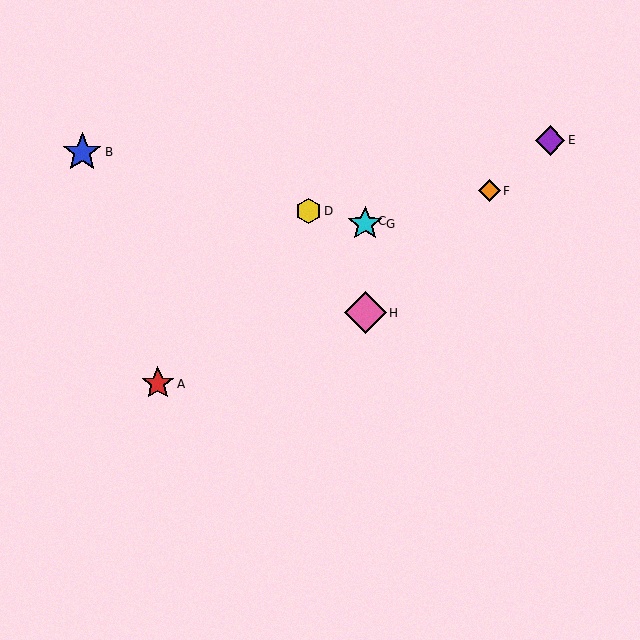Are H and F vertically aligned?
No, H is at x≈365 and F is at x≈489.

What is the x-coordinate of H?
Object H is at x≈365.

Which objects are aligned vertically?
Objects C, G, H are aligned vertically.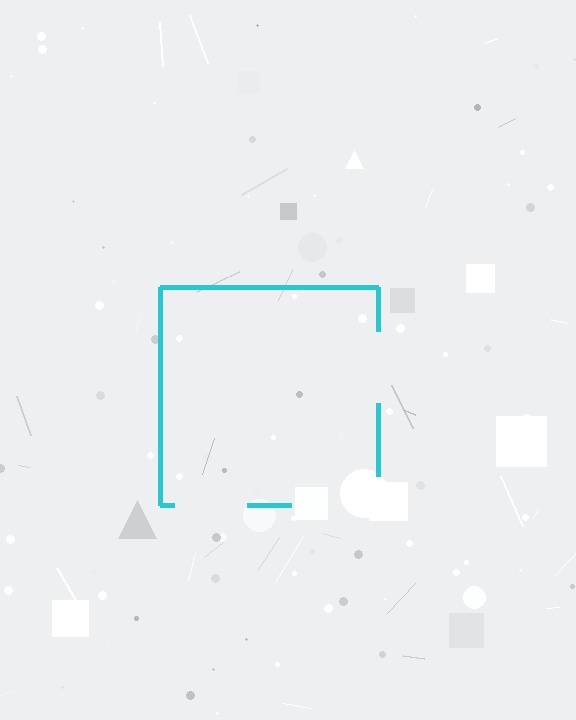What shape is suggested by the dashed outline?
The dashed outline suggests a square.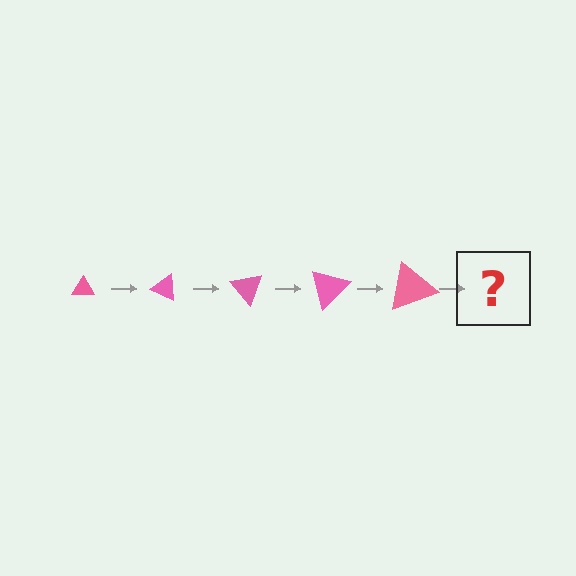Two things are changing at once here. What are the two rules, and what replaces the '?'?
The two rules are that the triangle grows larger each step and it rotates 25 degrees each step. The '?' should be a triangle, larger than the previous one and rotated 125 degrees from the start.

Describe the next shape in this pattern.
It should be a triangle, larger than the previous one and rotated 125 degrees from the start.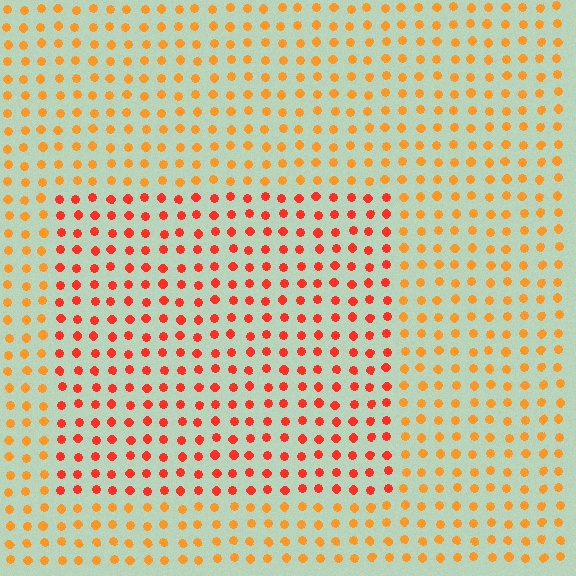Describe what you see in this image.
The image is filled with small orange elements in a uniform arrangement. A rectangle-shaped region is visible where the elements are tinted to a slightly different hue, forming a subtle color boundary.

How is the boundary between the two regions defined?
The boundary is defined purely by a slight shift in hue (about 29 degrees). Spacing, size, and orientation are identical on both sides.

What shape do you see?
I see a rectangle.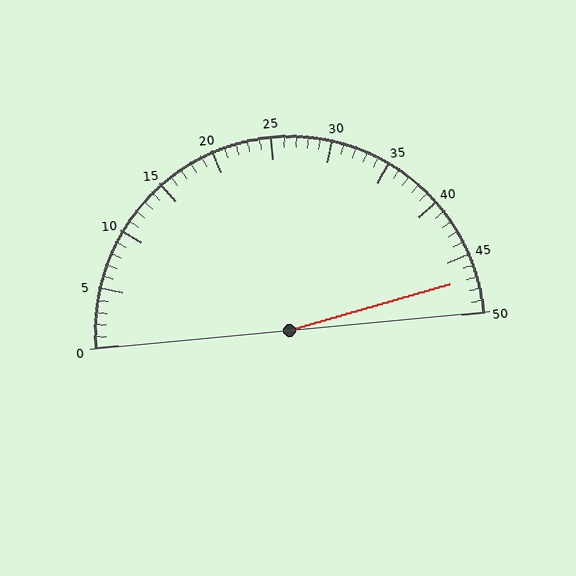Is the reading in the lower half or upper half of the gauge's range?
The reading is in the upper half of the range (0 to 50).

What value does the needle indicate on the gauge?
The needle indicates approximately 47.